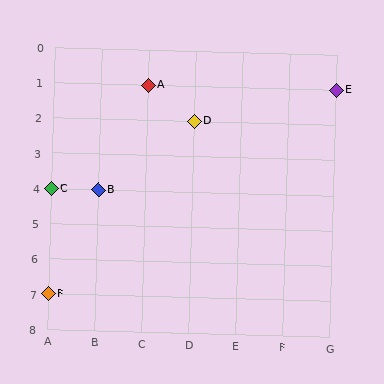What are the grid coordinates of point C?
Point C is at grid coordinates (A, 4).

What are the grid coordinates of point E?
Point E is at grid coordinates (G, 1).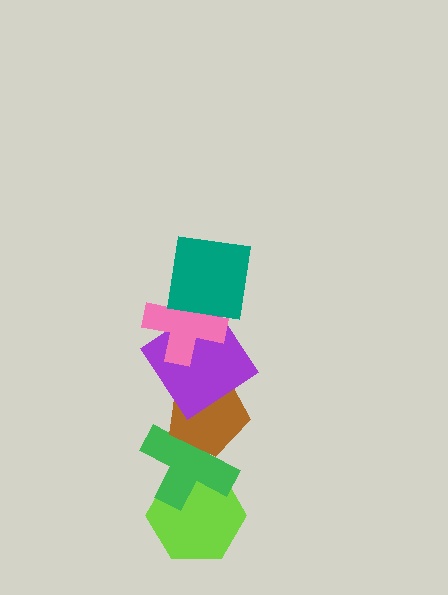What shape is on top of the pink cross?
The teal square is on top of the pink cross.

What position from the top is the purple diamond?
The purple diamond is 3rd from the top.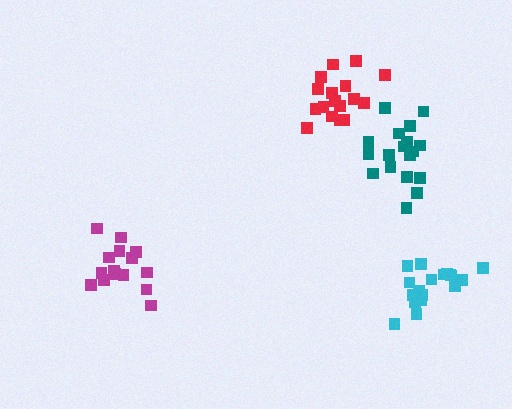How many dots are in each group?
Group 1: 15 dots, Group 2: 19 dots, Group 3: 18 dots, Group 4: 17 dots (69 total).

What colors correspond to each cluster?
The clusters are colored: magenta, teal, cyan, red.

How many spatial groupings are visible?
There are 4 spatial groupings.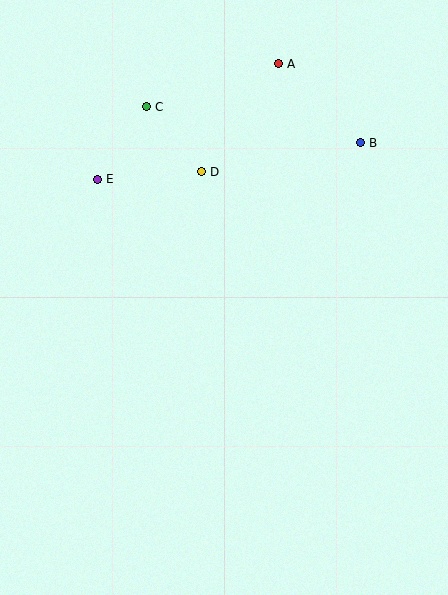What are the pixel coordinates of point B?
Point B is at (361, 143).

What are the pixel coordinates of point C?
Point C is at (147, 107).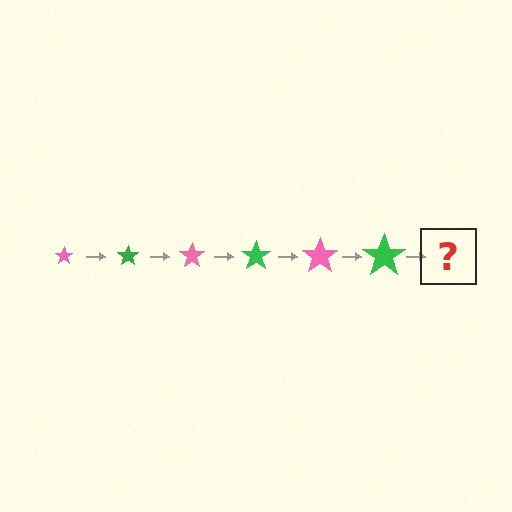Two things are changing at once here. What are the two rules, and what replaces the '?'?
The two rules are that the star grows larger each step and the color cycles through pink and green. The '?' should be a pink star, larger than the previous one.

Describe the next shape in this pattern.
It should be a pink star, larger than the previous one.